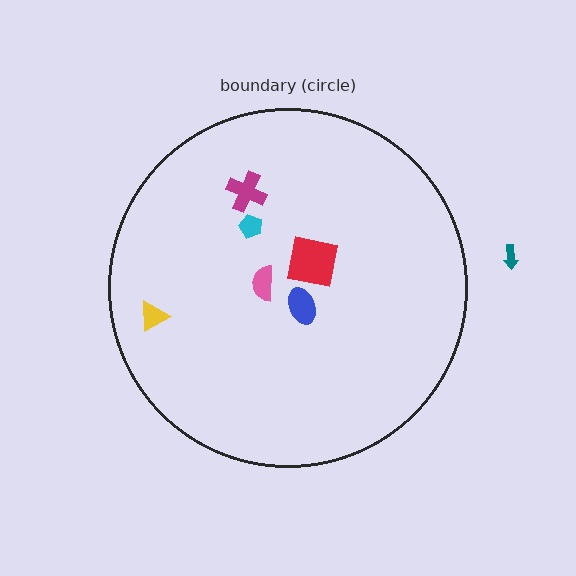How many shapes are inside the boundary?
6 inside, 1 outside.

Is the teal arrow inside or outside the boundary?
Outside.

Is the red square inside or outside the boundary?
Inside.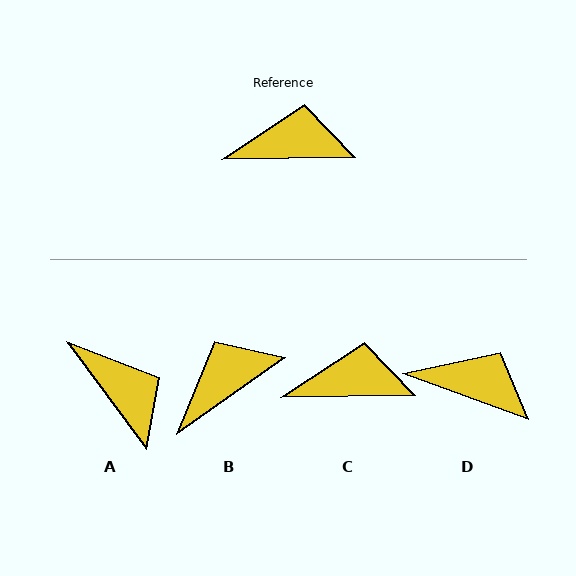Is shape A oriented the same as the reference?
No, it is off by about 54 degrees.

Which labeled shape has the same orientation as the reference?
C.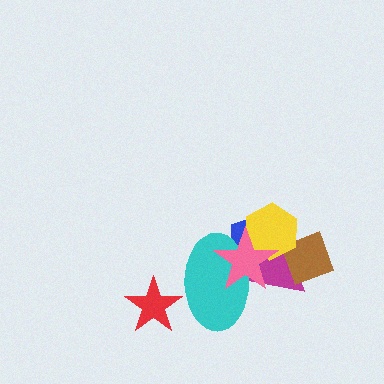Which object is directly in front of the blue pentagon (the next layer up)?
The magenta triangle is directly in front of the blue pentagon.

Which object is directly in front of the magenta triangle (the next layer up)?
The cyan ellipse is directly in front of the magenta triangle.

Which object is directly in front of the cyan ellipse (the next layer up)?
The pink star is directly in front of the cyan ellipse.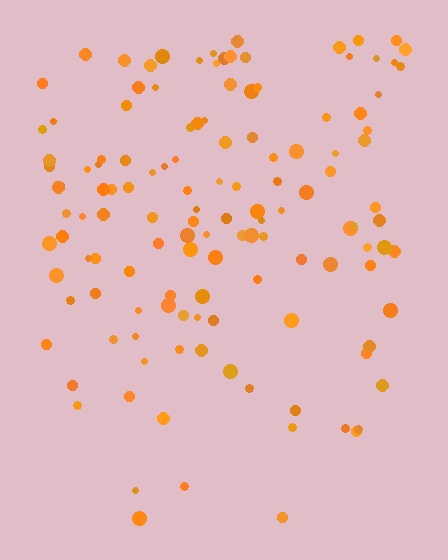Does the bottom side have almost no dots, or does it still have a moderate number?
Still a moderate number, just noticeably fewer than the top.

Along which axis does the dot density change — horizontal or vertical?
Vertical.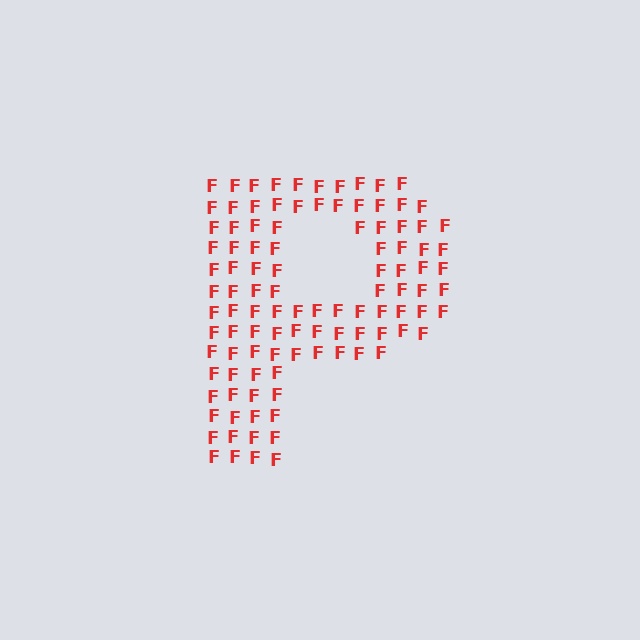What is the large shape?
The large shape is the letter P.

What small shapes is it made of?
It is made of small letter F's.